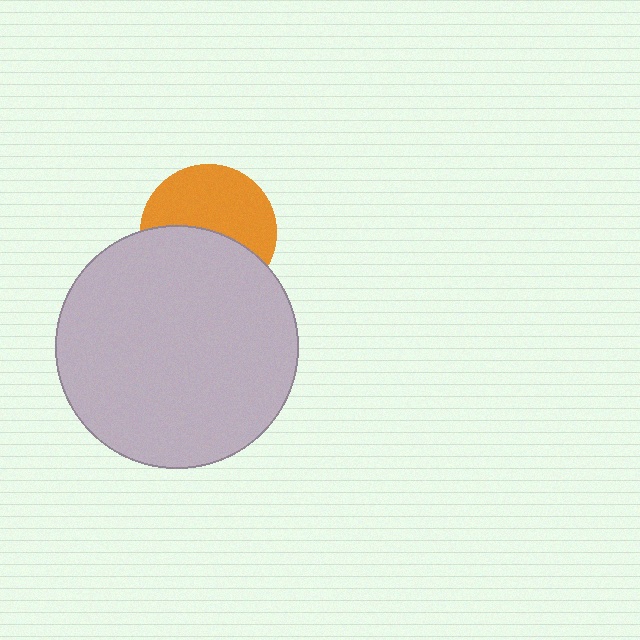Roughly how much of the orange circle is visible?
About half of it is visible (roughly 53%).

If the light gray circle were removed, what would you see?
You would see the complete orange circle.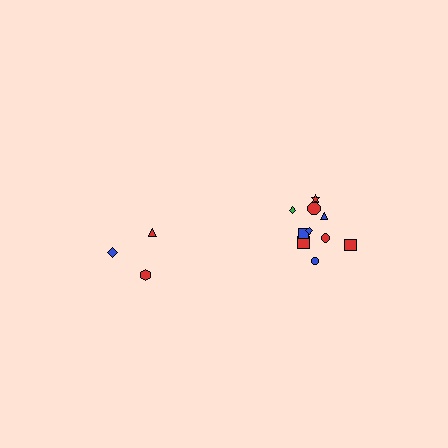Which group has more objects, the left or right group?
The right group.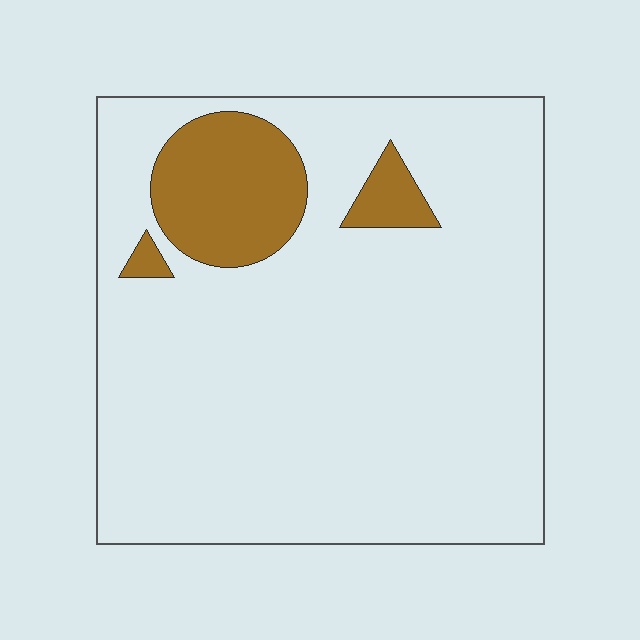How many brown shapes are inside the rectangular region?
3.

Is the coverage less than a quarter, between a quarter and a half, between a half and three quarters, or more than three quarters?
Less than a quarter.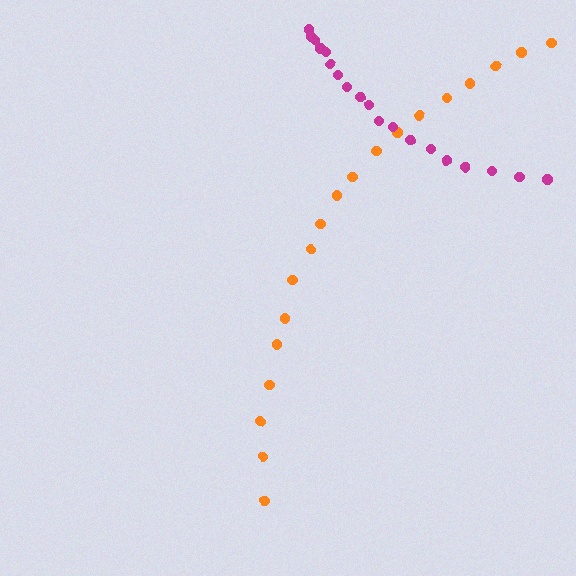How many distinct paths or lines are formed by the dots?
There are 2 distinct paths.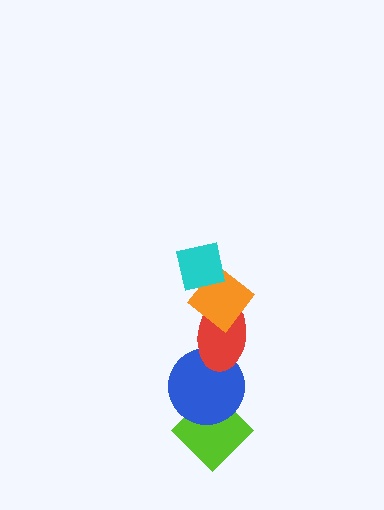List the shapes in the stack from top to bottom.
From top to bottom: the cyan square, the orange diamond, the red ellipse, the blue circle, the lime diamond.